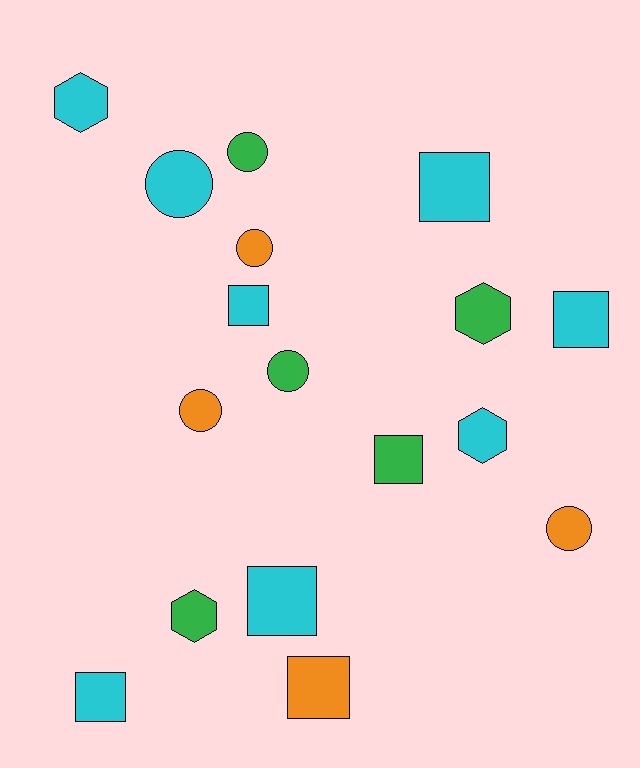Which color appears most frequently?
Cyan, with 8 objects.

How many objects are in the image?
There are 17 objects.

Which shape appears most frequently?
Square, with 7 objects.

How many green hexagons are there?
There are 2 green hexagons.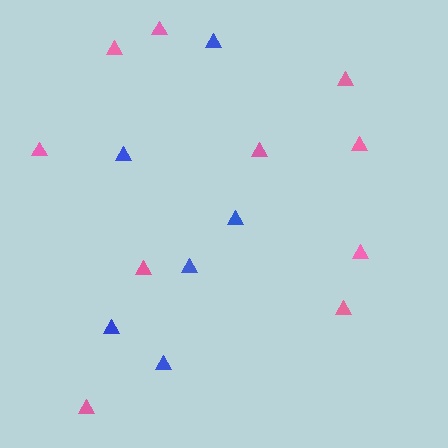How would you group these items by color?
There are 2 groups: one group of pink triangles (10) and one group of blue triangles (6).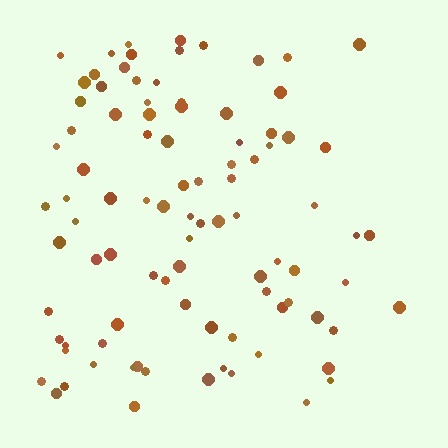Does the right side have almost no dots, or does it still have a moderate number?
Still a moderate number, just noticeably fewer than the left.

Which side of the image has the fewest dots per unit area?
The right.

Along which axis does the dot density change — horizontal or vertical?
Horizontal.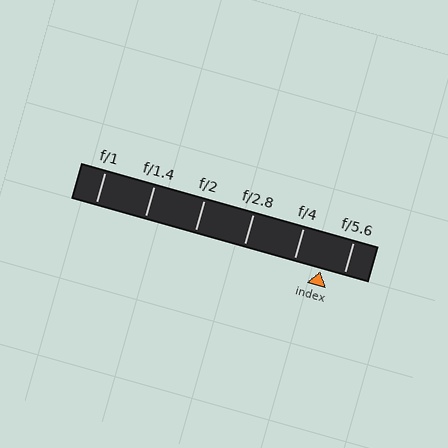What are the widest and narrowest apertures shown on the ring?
The widest aperture shown is f/1 and the narrowest is f/5.6.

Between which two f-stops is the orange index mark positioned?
The index mark is between f/4 and f/5.6.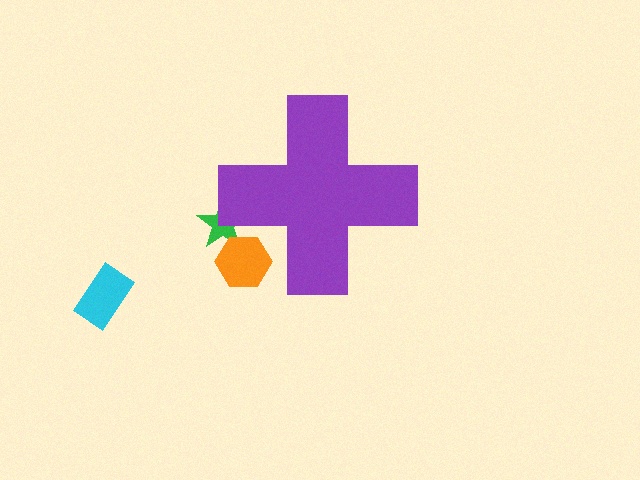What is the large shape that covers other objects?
A purple cross.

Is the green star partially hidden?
Yes, the green star is partially hidden behind the purple cross.